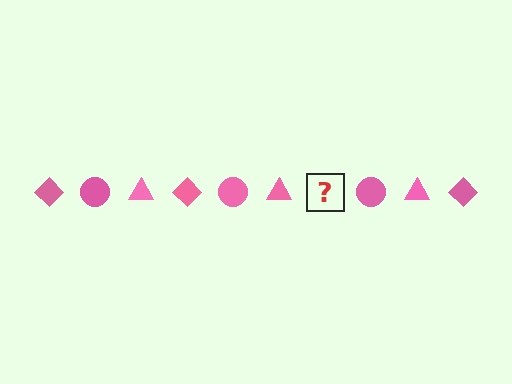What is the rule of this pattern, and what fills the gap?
The rule is that the pattern cycles through diamond, circle, triangle shapes in pink. The gap should be filled with a pink diamond.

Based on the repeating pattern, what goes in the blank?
The blank should be a pink diamond.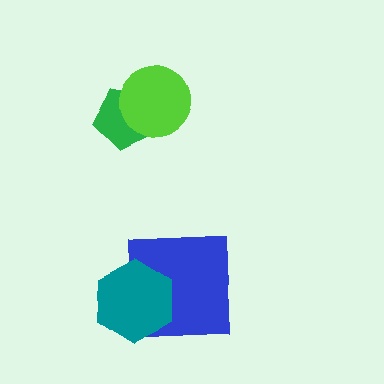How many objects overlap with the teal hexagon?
1 object overlaps with the teal hexagon.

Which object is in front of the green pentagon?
The lime circle is in front of the green pentagon.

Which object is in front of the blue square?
The teal hexagon is in front of the blue square.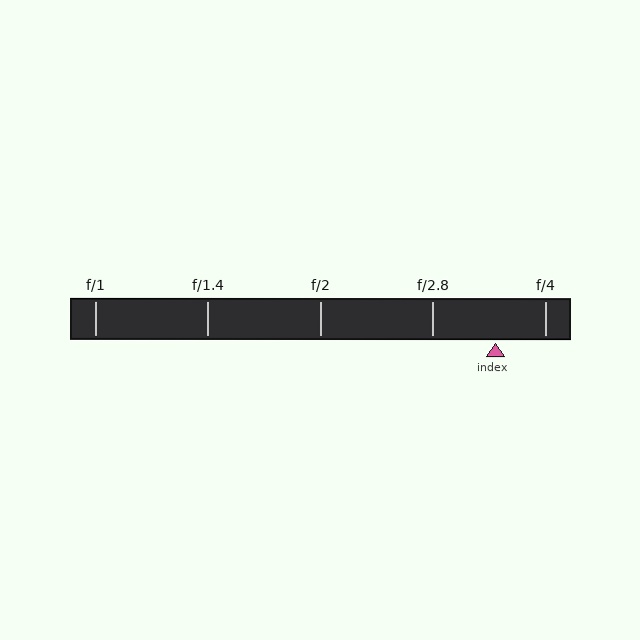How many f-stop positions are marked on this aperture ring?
There are 5 f-stop positions marked.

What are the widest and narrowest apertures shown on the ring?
The widest aperture shown is f/1 and the narrowest is f/4.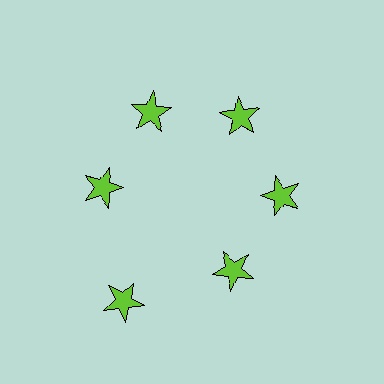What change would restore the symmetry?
The symmetry would be restored by moving it inward, back onto the ring so that all 6 stars sit at equal angles and equal distance from the center.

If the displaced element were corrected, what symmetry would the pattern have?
It would have 6-fold rotational symmetry — the pattern would map onto itself every 60 degrees.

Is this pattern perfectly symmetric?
No. The 6 lime stars are arranged in a ring, but one element near the 7 o'clock position is pushed outward from the center, breaking the 6-fold rotational symmetry.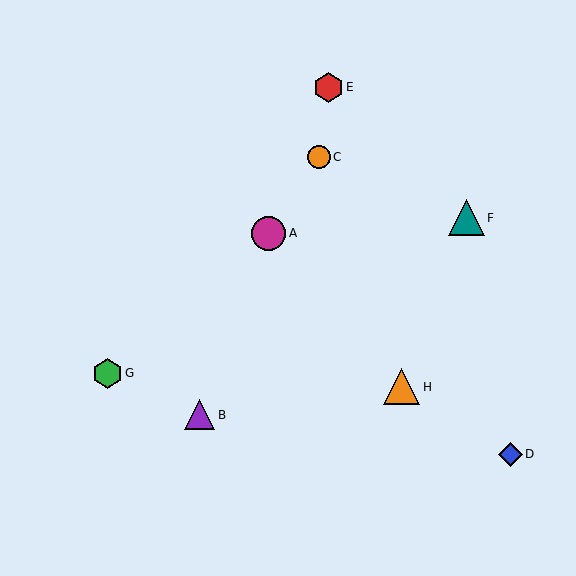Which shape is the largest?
The orange triangle (labeled H) is the largest.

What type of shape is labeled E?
Shape E is a red hexagon.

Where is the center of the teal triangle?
The center of the teal triangle is at (466, 218).